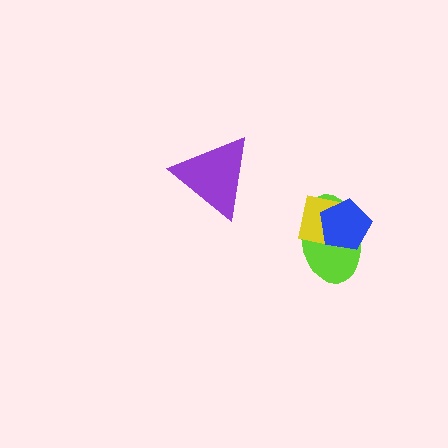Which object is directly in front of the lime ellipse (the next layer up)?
The yellow square is directly in front of the lime ellipse.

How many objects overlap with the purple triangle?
0 objects overlap with the purple triangle.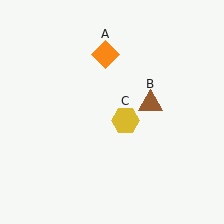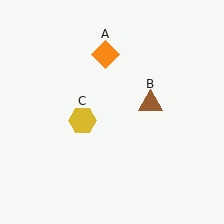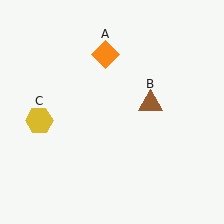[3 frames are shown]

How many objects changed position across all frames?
1 object changed position: yellow hexagon (object C).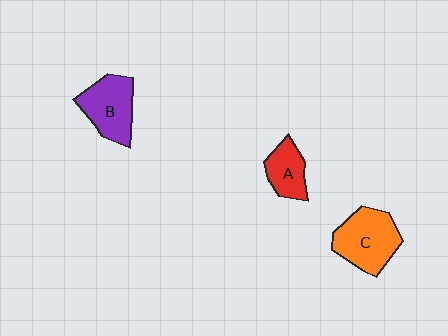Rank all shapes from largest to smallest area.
From largest to smallest: C (orange), B (purple), A (red).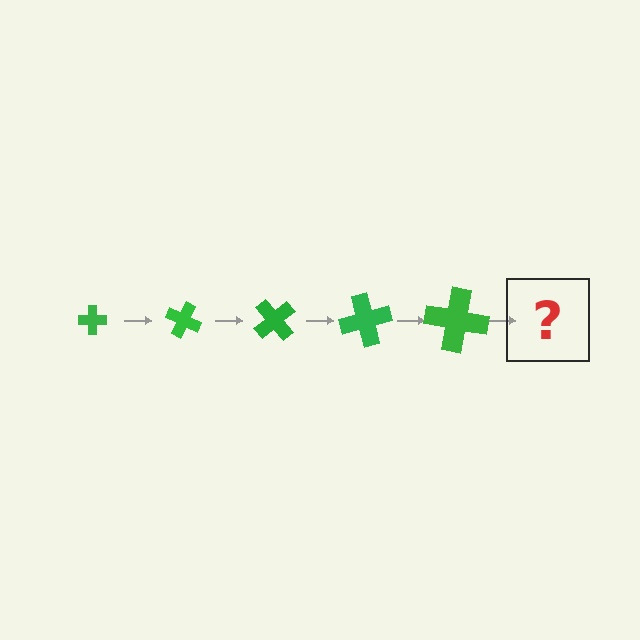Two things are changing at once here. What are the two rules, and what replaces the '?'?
The two rules are that the cross grows larger each step and it rotates 25 degrees each step. The '?' should be a cross, larger than the previous one and rotated 125 degrees from the start.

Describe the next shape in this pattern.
It should be a cross, larger than the previous one and rotated 125 degrees from the start.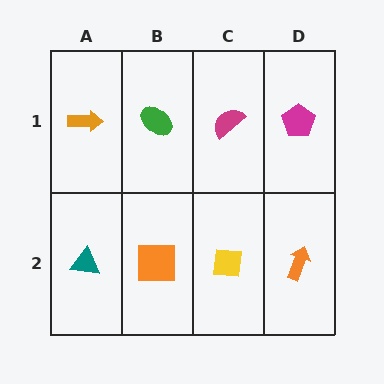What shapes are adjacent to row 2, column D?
A magenta pentagon (row 1, column D), a yellow square (row 2, column C).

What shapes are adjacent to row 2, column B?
A green ellipse (row 1, column B), a teal triangle (row 2, column A), a yellow square (row 2, column C).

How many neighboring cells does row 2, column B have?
3.